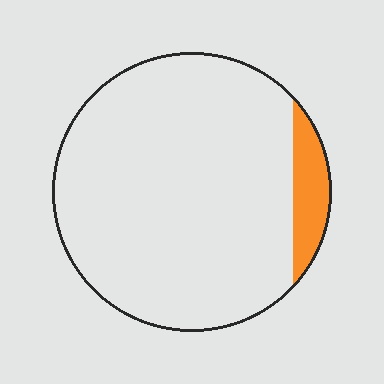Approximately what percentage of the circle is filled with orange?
Approximately 10%.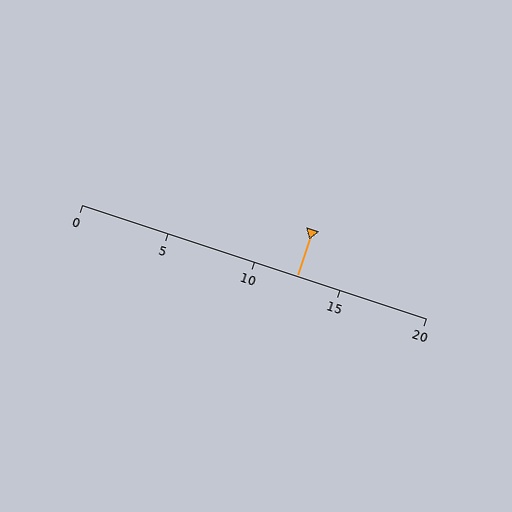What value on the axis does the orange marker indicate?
The marker indicates approximately 12.5.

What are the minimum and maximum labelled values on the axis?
The axis runs from 0 to 20.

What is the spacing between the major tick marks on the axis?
The major ticks are spaced 5 apart.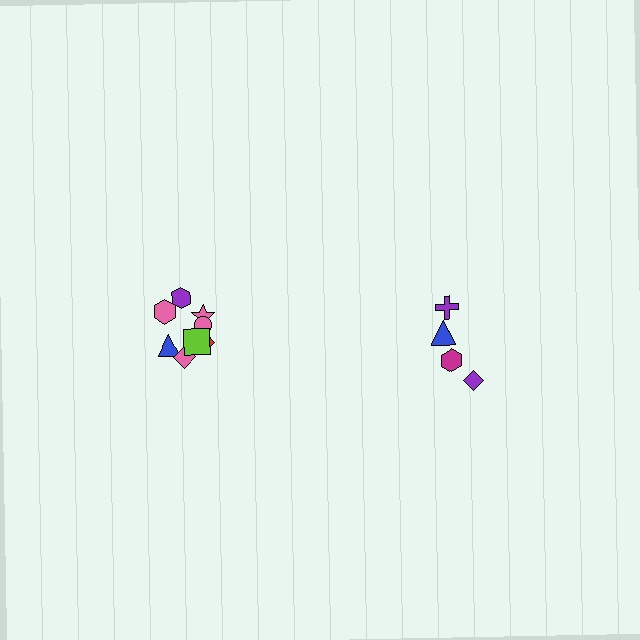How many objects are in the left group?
There are 8 objects.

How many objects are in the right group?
There are 4 objects.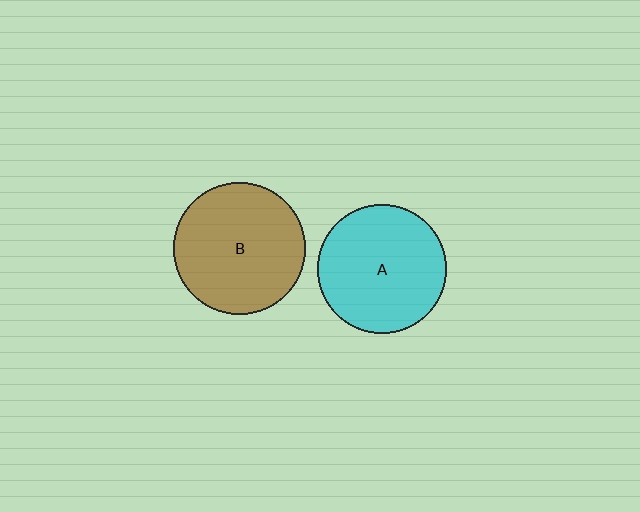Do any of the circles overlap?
No, none of the circles overlap.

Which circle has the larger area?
Circle B (brown).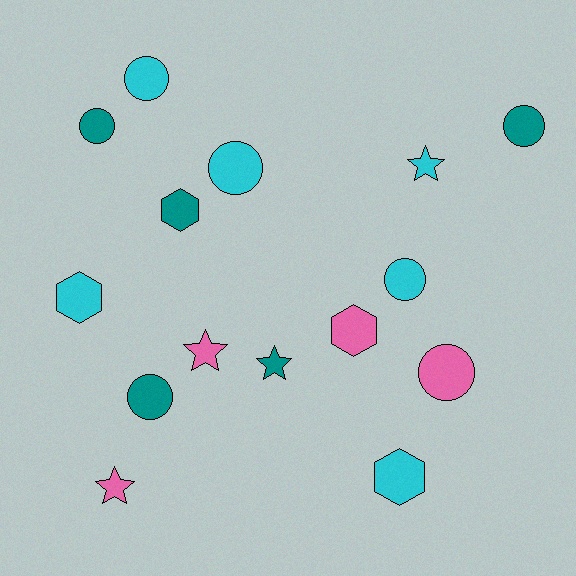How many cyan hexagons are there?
There are 2 cyan hexagons.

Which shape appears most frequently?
Circle, with 7 objects.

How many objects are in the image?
There are 15 objects.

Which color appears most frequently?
Cyan, with 6 objects.